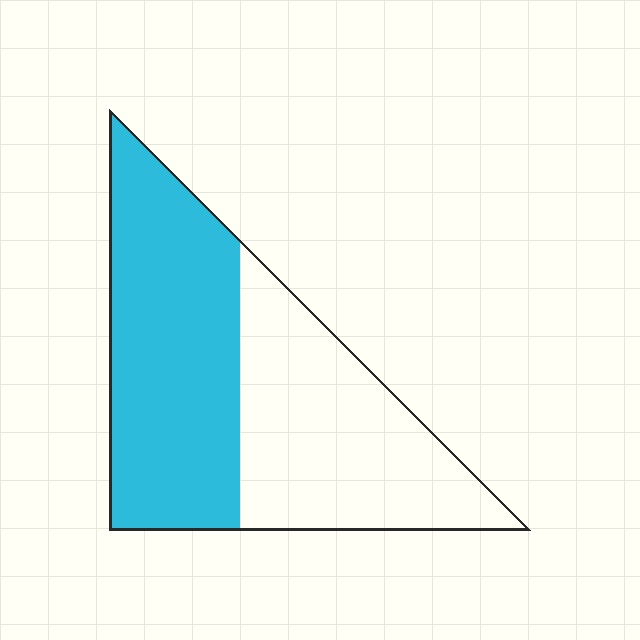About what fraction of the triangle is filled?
About one half (1/2).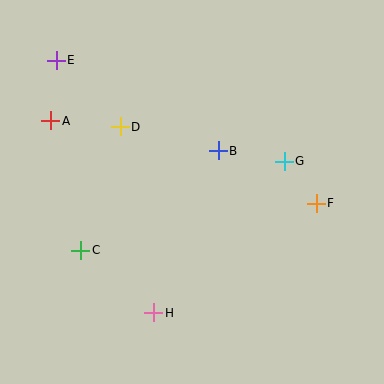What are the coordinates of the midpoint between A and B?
The midpoint between A and B is at (134, 136).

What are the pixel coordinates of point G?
Point G is at (284, 161).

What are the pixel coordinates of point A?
Point A is at (51, 121).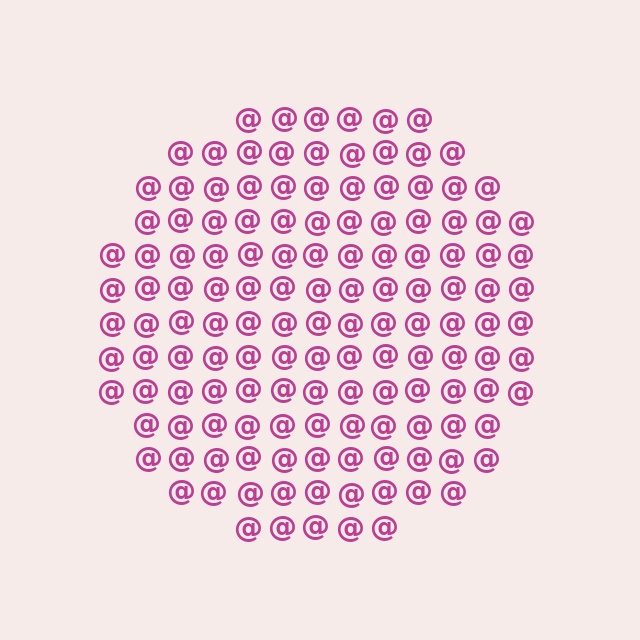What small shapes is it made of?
It is made of small at signs.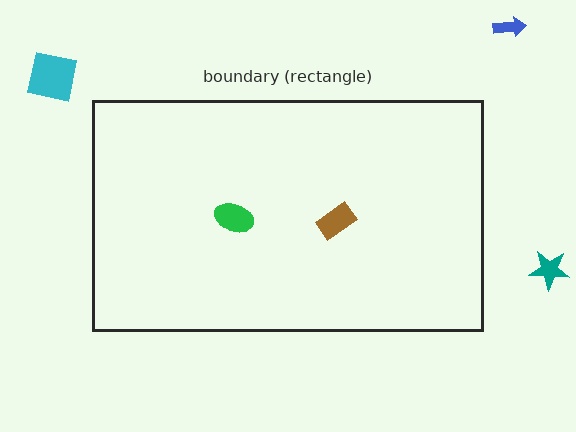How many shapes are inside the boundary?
2 inside, 3 outside.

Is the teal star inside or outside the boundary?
Outside.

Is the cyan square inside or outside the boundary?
Outside.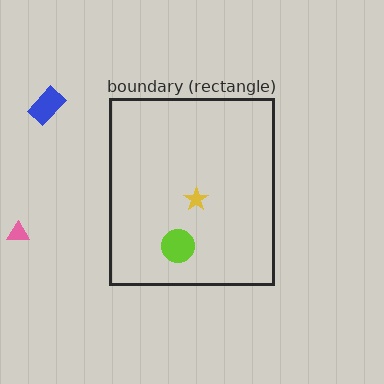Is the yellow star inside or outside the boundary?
Inside.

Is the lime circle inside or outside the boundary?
Inside.